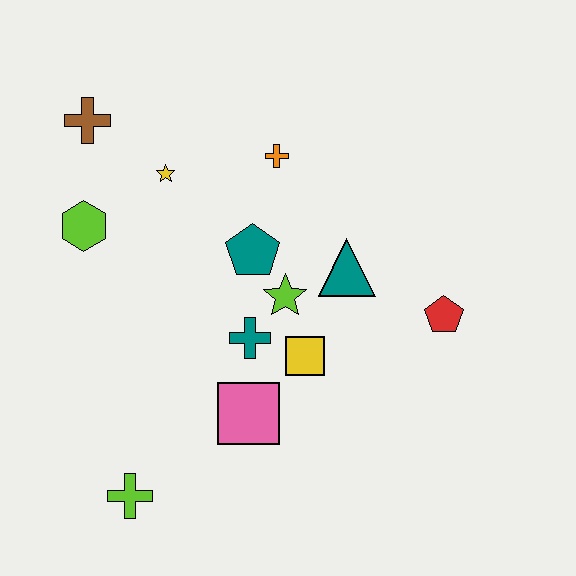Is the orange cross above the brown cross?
No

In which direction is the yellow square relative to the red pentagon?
The yellow square is to the left of the red pentagon.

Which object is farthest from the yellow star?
The lime cross is farthest from the yellow star.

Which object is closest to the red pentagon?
The teal triangle is closest to the red pentagon.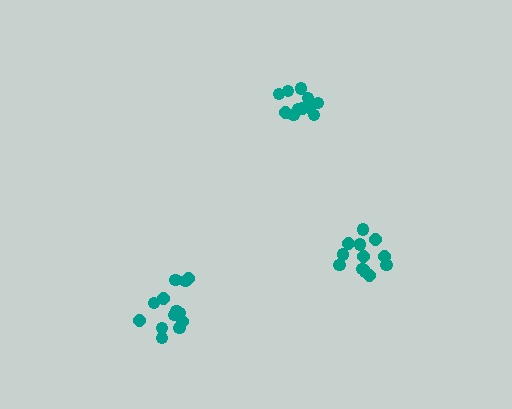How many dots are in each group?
Group 1: 12 dots, Group 2: 12 dots, Group 3: 13 dots (37 total).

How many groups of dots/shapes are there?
There are 3 groups.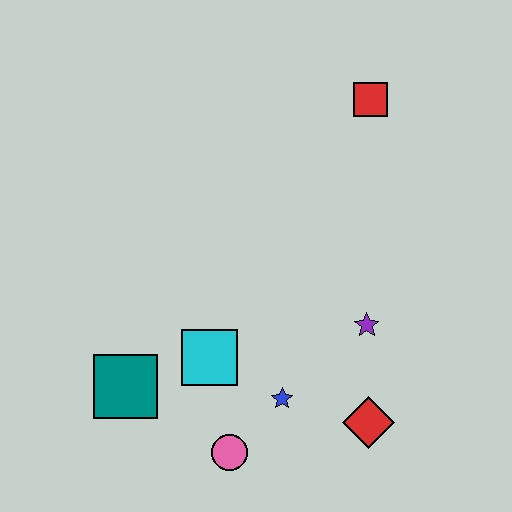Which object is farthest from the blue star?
The red square is farthest from the blue star.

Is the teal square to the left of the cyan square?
Yes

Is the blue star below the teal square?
Yes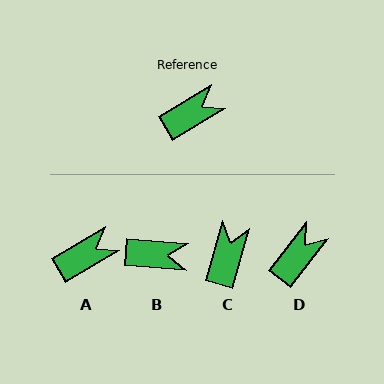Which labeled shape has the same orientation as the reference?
A.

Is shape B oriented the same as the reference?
No, it is off by about 35 degrees.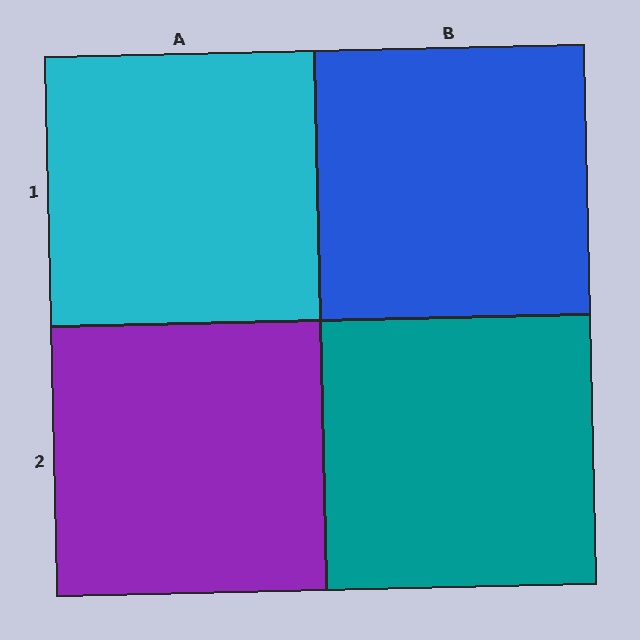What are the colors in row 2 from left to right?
Purple, teal.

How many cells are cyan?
1 cell is cyan.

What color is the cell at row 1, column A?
Cyan.